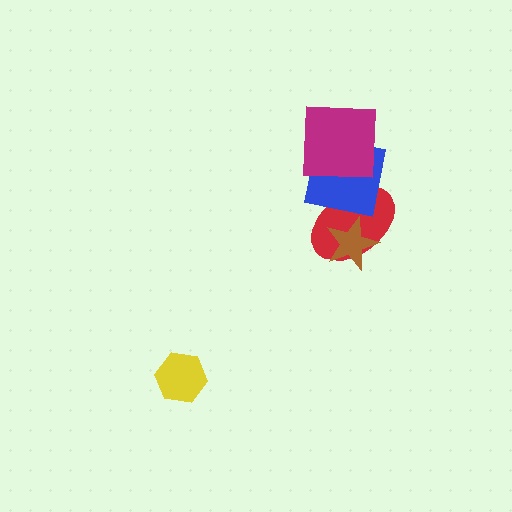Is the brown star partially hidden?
Yes, it is partially covered by another shape.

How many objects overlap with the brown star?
2 objects overlap with the brown star.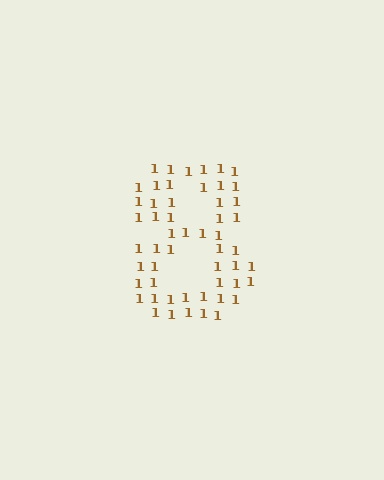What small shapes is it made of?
It is made of small digit 1's.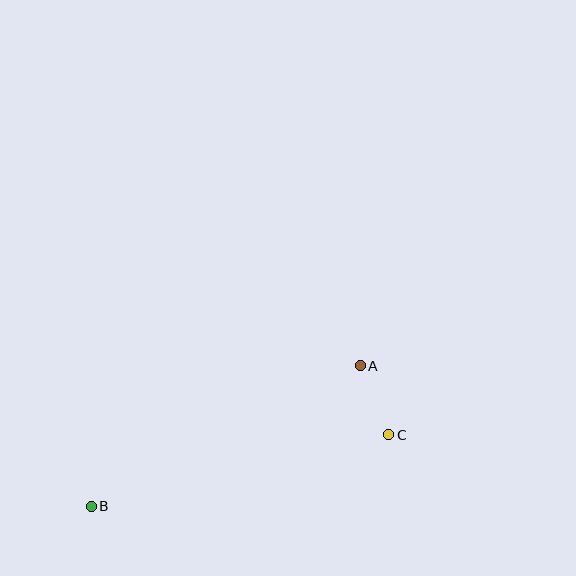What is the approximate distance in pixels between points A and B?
The distance between A and B is approximately 304 pixels.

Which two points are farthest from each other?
Points B and C are farthest from each other.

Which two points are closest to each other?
Points A and C are closest to each other.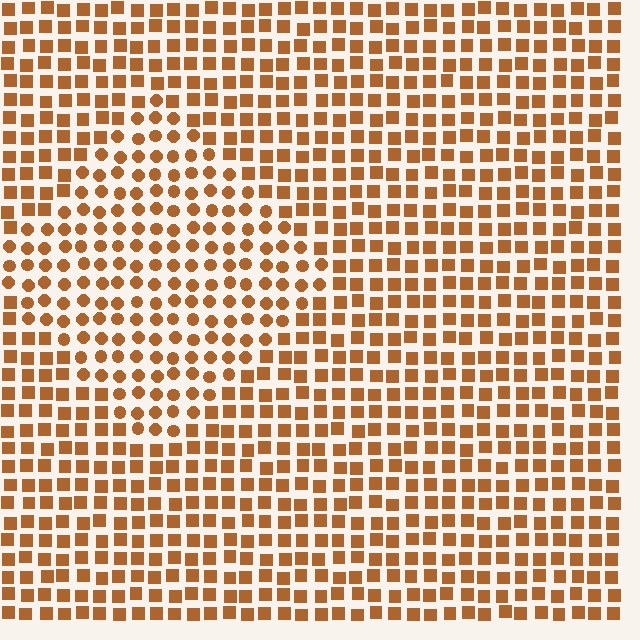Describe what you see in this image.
The image is filled with small brown elements arranged in a uniform grid. A diamond-shaped region contains circles, while the surrounding area contains squares. The boundary is defined purely by the change in element shape.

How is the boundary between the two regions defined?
The boundary is defined by a change in element shape: circles inside vs. squares outside. All elements share the same color and spacing.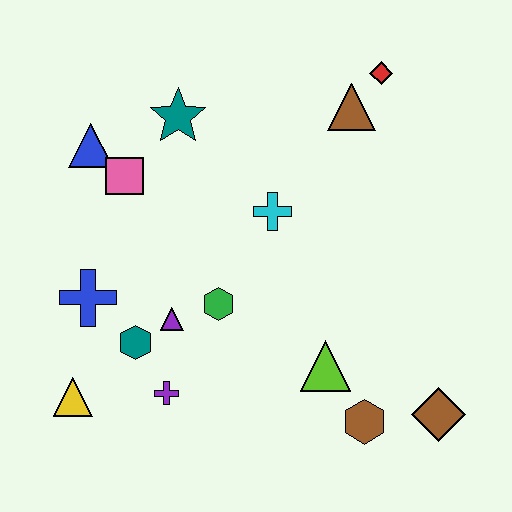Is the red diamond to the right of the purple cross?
Yes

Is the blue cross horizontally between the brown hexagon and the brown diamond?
No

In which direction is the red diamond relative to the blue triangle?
The red diamond is to the right of the blue triangle.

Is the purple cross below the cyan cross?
Yes